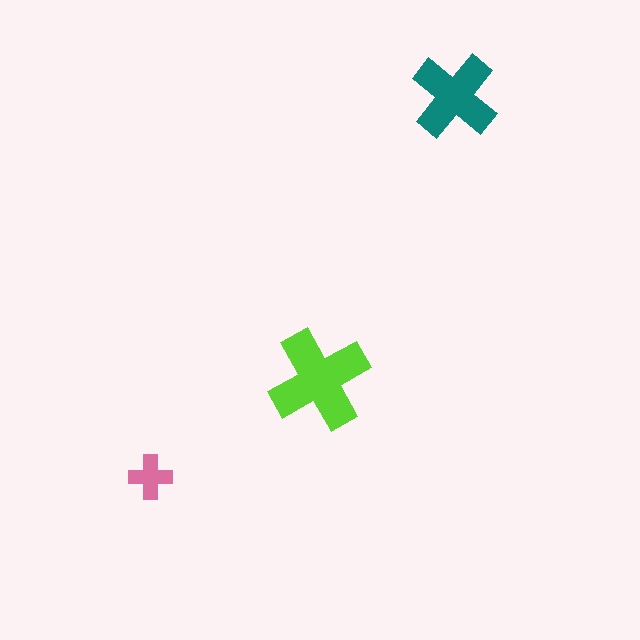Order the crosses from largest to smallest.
the lime one, the teal one, the pink one.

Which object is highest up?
The teal cross is topmost.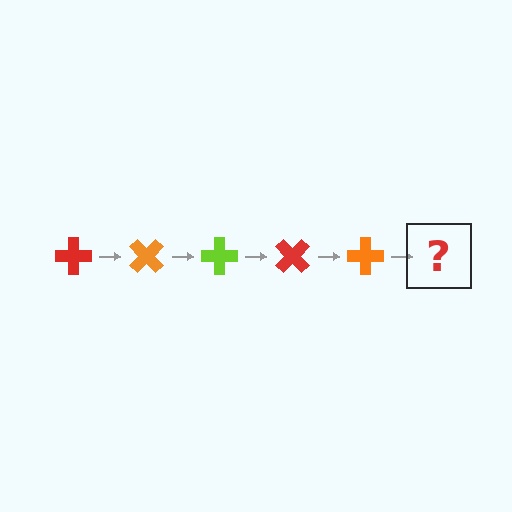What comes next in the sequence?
The next element should be a lime cross, rotated 225 degrees from the start.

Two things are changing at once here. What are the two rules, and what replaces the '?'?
The two rules are that it rotates 45 degrees each step and the color cycles through red, orange, and lime. The '?' should be a lime cross, rotated 225 degrees from the start.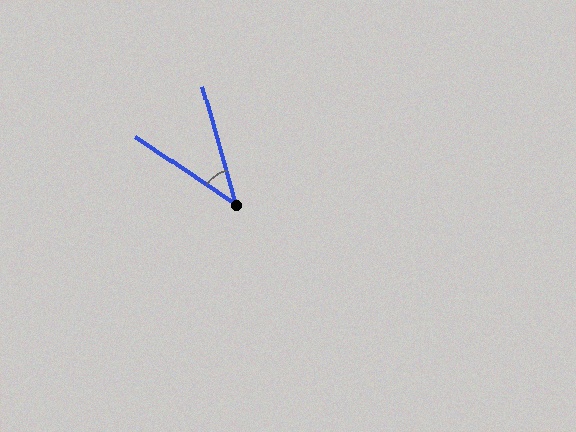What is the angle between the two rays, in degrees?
Approximately 40 degrees.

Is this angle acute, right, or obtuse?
It is acute.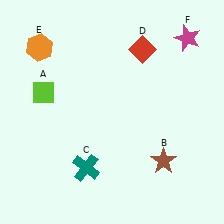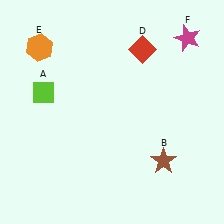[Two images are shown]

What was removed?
The teal cross (C) was removed in Image 2.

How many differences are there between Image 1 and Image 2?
There is 1 difference between the two images.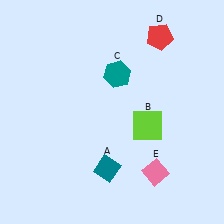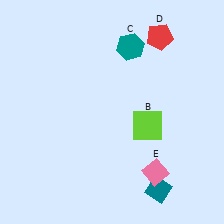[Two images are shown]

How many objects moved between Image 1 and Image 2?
2 objects moved between the two images.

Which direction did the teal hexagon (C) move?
The teal hexagon (C) moved up.